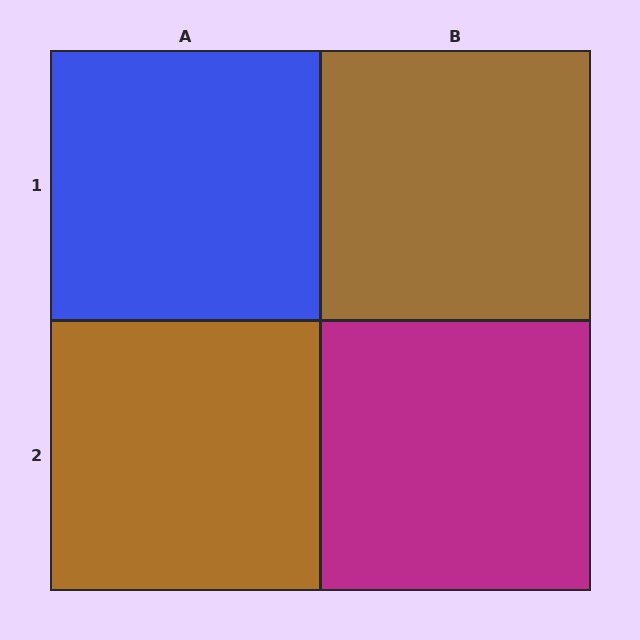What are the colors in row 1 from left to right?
Blue, brown.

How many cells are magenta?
1 cell is magenta.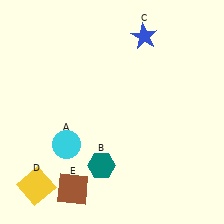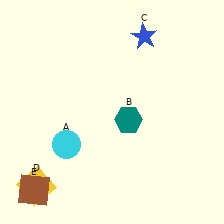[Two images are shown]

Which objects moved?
The objects that moved are: the teal hexagon (B), the brown square (E).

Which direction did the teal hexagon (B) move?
The teal hexagon (B) moved up.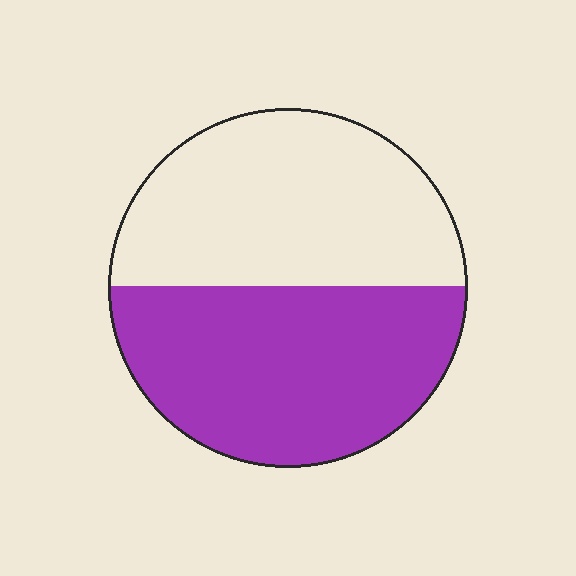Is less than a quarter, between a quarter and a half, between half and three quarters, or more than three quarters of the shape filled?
Between half and three quarters.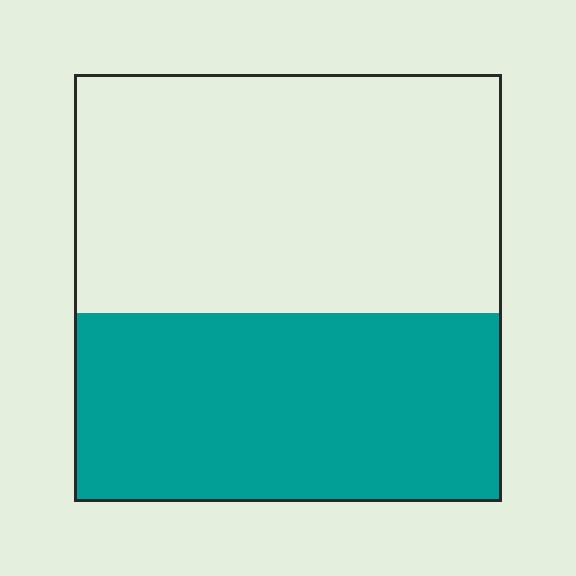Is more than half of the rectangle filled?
No.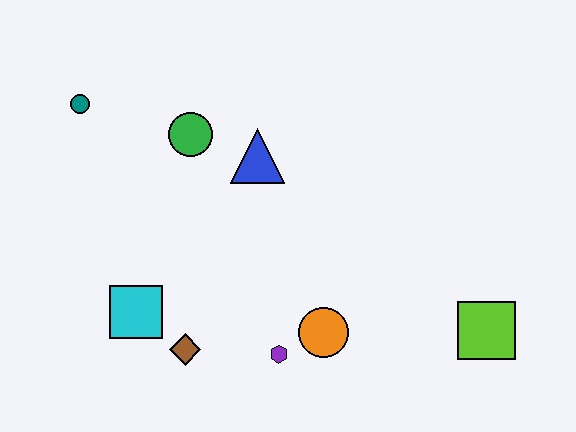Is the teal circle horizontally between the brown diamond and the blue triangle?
No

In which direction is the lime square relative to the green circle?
The lime square is to the right of the green circle.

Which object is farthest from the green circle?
The lime square is farthest from the green circle.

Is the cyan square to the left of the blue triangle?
Yes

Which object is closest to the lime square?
The orange circle is closest to the lime square.